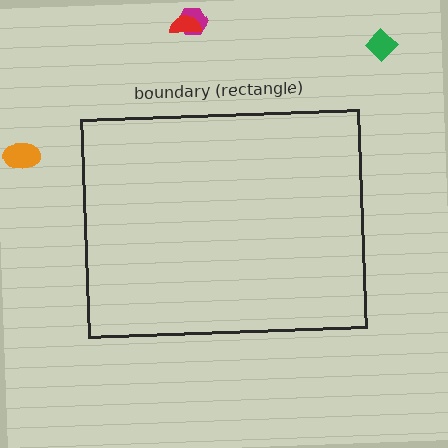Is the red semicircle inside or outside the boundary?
Outside.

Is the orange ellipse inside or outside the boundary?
Outside.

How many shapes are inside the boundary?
0 inside, 4 outside.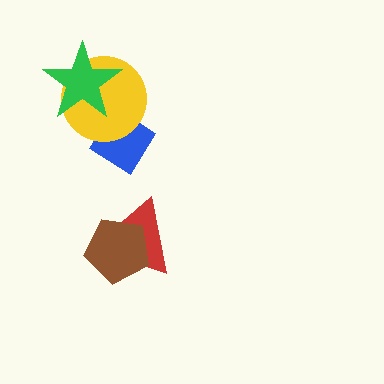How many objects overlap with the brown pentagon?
1 object overlaps with the brown pentagon.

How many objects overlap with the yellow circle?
2 objects overlap with the yellow circle.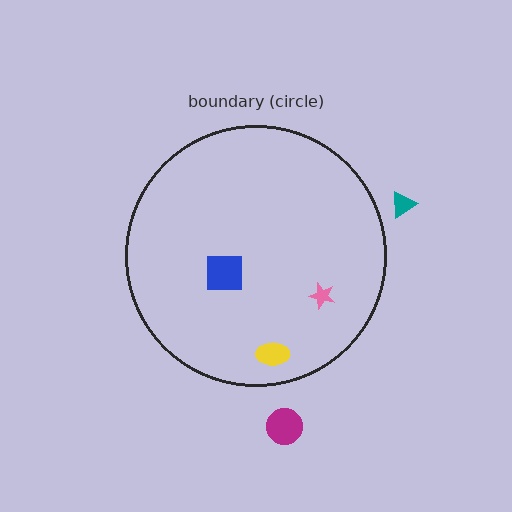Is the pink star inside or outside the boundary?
Inside.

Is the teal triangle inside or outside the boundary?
Outside.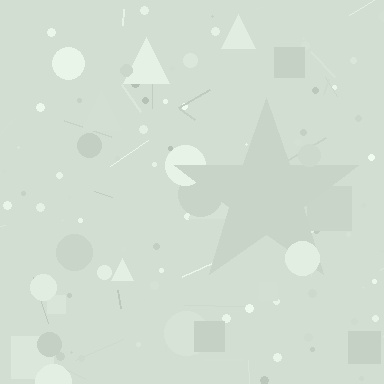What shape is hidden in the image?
A star is hidden in the image.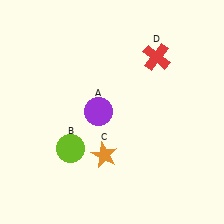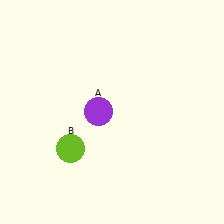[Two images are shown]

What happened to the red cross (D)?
The red cross (D) was removed in Image 2. It was in the top-right area of Image 1.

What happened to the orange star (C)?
The orange star (C) was removed in Image 2. It was in the bottom-left area of Image 1.